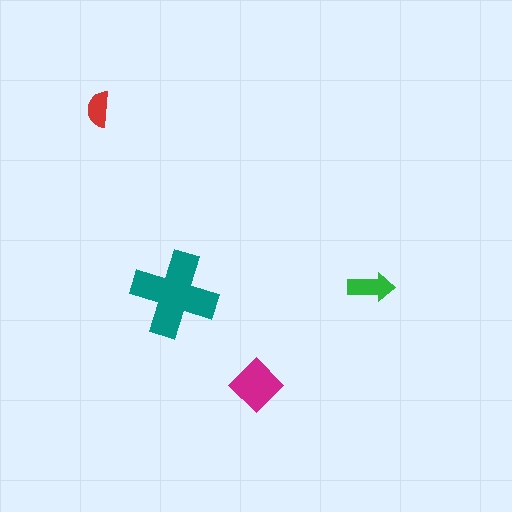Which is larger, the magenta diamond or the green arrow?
The magenta diamond.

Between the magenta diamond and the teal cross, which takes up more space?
The teal cross.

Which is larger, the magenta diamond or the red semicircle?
The magenta diamond.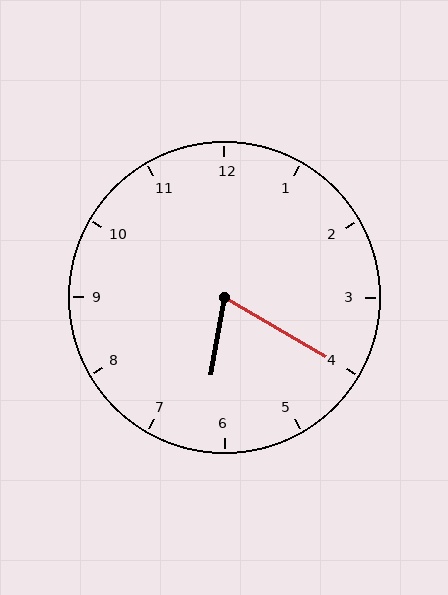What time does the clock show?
6:20.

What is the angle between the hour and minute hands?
Approximately 70 degrees.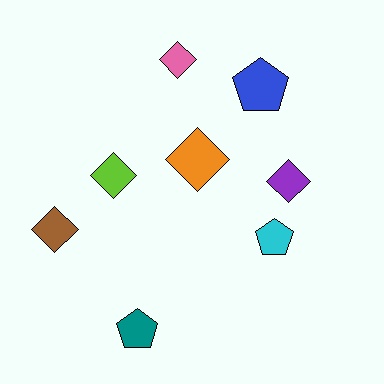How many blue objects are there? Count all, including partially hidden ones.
There is 1 blue object.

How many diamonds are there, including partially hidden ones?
There are 5 diamonds.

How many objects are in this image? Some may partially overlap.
There are 8 objects.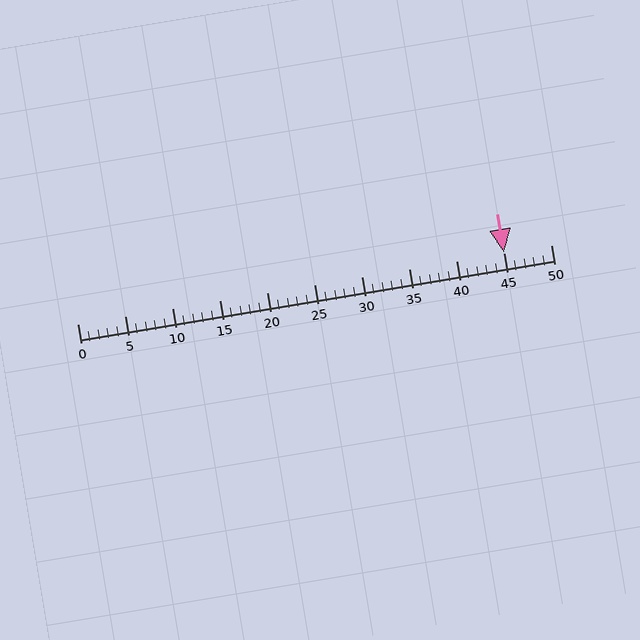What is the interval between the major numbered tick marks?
The major tick marks are spaced 5 units apart.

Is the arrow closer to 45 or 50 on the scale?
The arrow is closer to 45.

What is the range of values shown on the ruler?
The ruler shows values from 0 to 50.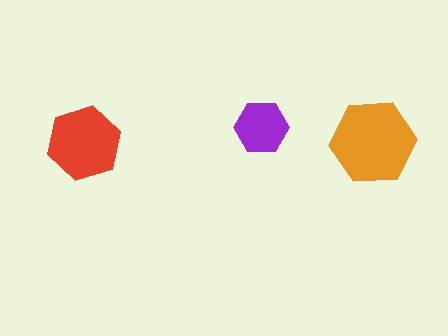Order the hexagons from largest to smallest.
the orange one, the red one, the purple one.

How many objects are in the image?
There are 3 objects in the image.